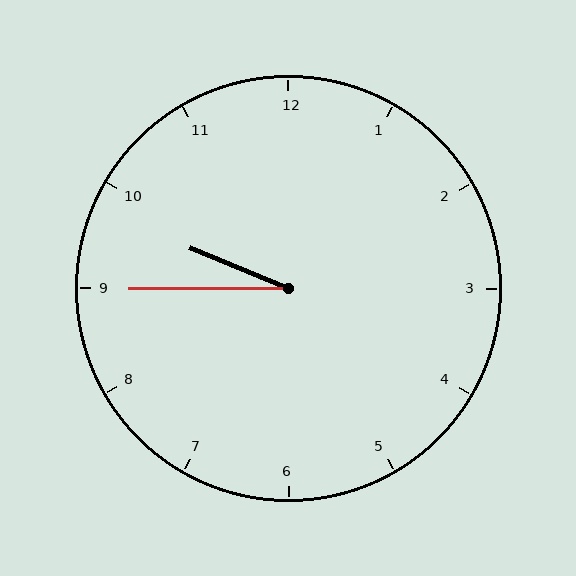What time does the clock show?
9:45.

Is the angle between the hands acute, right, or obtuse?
It is acute.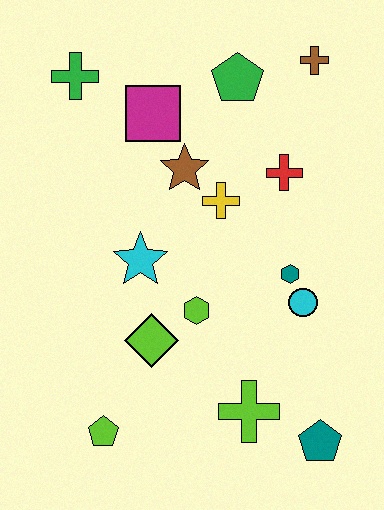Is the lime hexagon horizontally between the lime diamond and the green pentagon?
Yes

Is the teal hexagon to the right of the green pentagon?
Yes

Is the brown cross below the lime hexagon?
No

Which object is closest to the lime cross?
The teal pentagon is closest to the lime cross.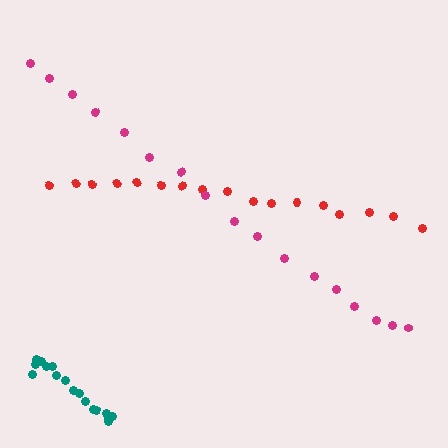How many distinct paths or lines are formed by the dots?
There are 3 distinct paths.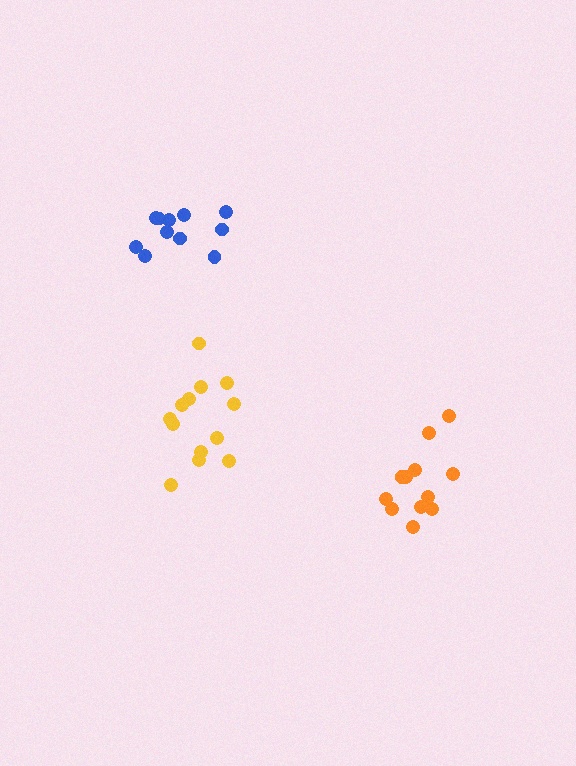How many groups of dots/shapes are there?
There are 3 groups.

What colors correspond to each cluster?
The clusters are colored: blue, yellow, orange.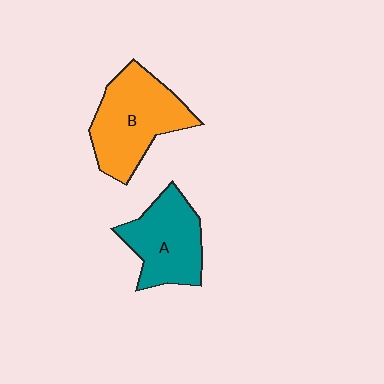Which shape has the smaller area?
Shape A (teal).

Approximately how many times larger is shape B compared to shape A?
Approximately 1.2 times.